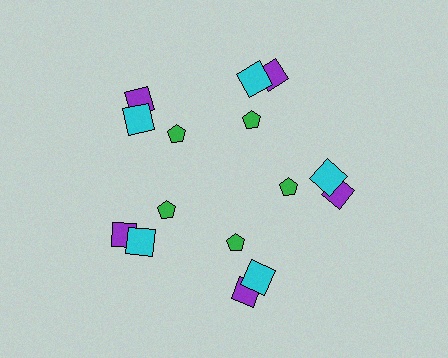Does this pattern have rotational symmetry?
Yes, this pattern has 5-fold rotational symmetry. It looks the same after rotating 72 degrees around the center.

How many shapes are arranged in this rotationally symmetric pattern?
There are 15 shapes, arranged in 5 groups of 3.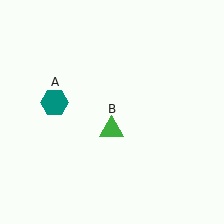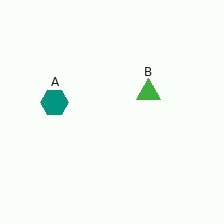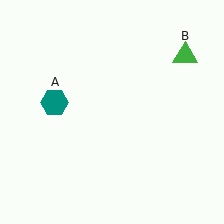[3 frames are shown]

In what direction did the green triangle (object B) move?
The green triangle (object B) moved up and to the right.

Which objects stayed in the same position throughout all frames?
Teal hexagon (object A) remained stationary.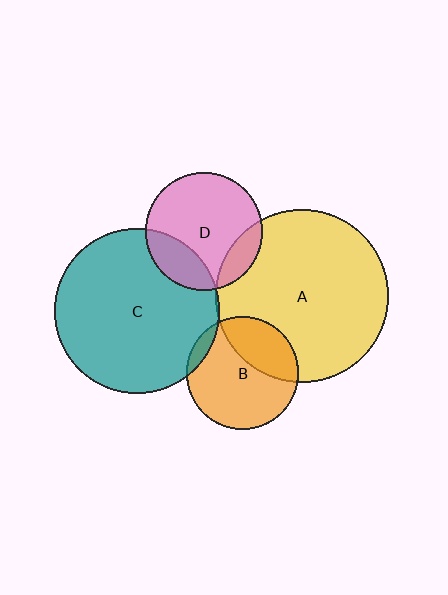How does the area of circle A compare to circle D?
Approximately 2.2 times.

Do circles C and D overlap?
Yes.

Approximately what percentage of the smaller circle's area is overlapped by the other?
Approximately 20%.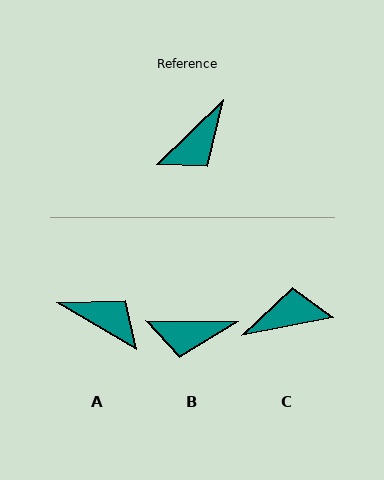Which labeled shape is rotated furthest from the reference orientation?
C, about 147 degrees away.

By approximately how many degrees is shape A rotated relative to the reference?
Approximately 106 degrees counter-clockwise.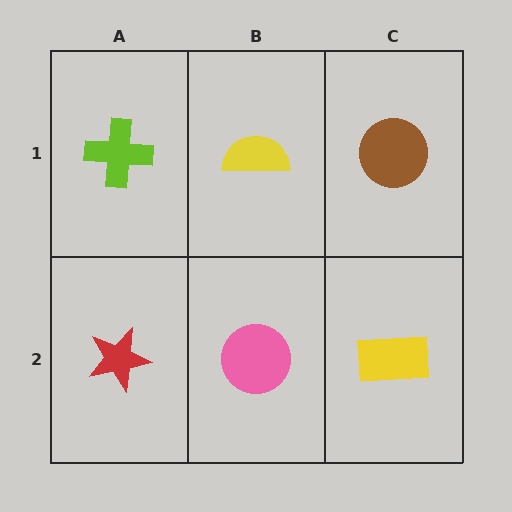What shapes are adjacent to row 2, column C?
A brown circle (row 1, column C), a pink circle (row 2, column B).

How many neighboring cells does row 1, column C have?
2.